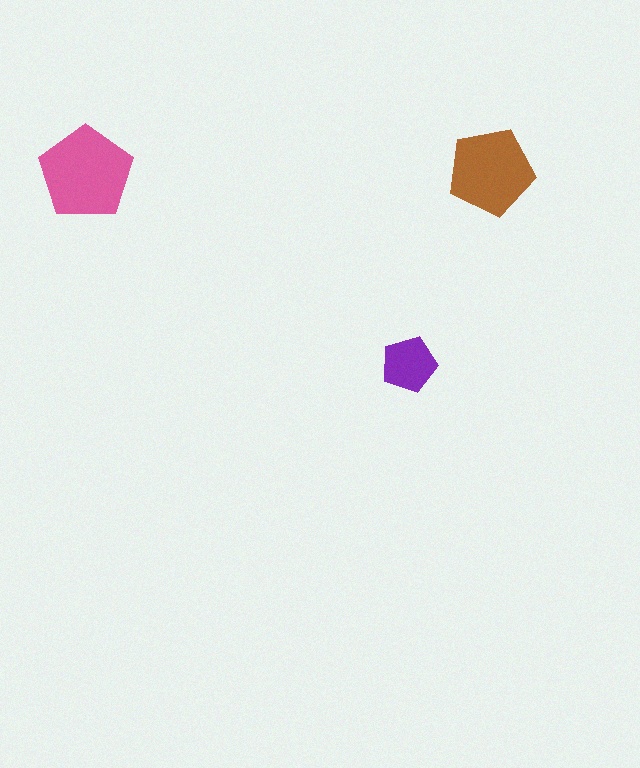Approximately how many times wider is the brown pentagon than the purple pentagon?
About 1.5 times wider.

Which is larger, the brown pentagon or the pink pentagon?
The pink one.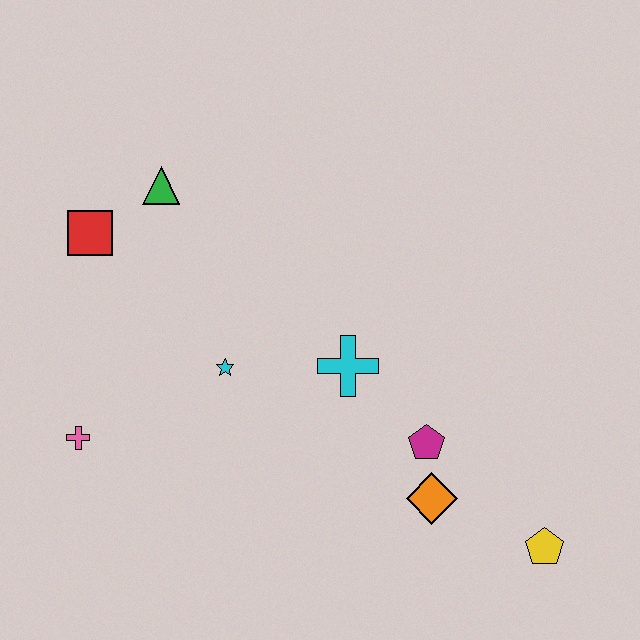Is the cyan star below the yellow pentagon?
No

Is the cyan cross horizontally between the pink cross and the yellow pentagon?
Yes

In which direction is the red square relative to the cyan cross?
The red square is to the left of the cyan cross.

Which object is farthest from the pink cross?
The yellow pentagon is farthest from the pink cross.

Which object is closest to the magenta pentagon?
The orange diamond is closest to the magenta pentagon.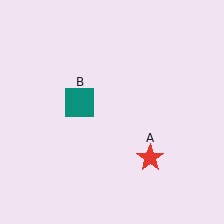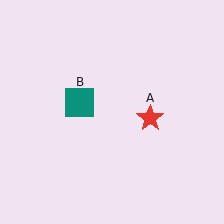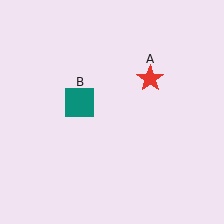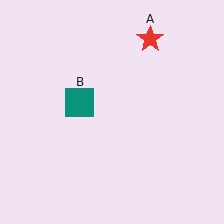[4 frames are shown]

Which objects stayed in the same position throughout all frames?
Teal square (object B) remained stationary.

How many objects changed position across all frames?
1 object changed position: red star (object A).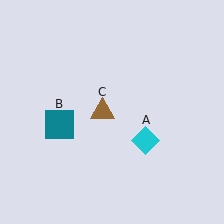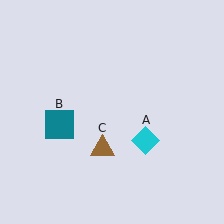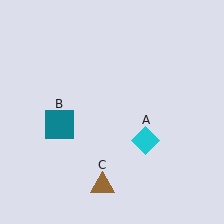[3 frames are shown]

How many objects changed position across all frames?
1 object changed position: brown triangle (object C).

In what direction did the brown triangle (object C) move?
The brown triangle (object C) moved down.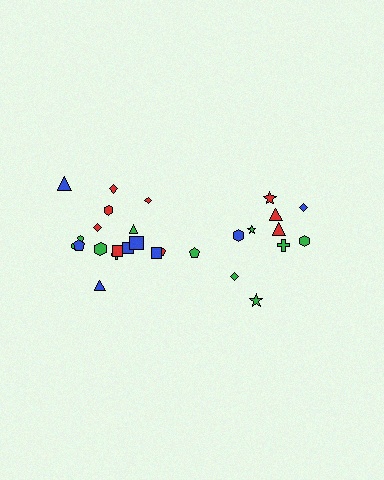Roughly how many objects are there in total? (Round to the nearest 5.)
Roughly 30 objects in total.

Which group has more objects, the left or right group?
The left group.